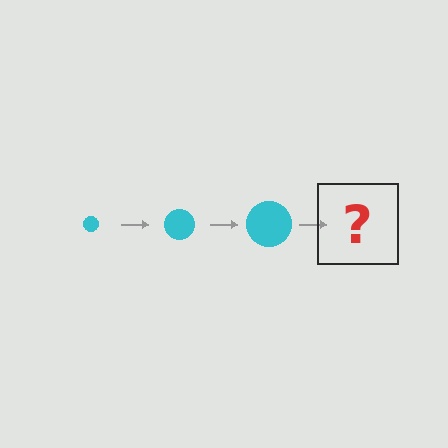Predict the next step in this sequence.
The next step is a cyan circle, larger than the previous one.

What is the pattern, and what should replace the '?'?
The pattern is that the circle gets progressively larger each step. The '?' should be a cyan circle, larger than the previous one.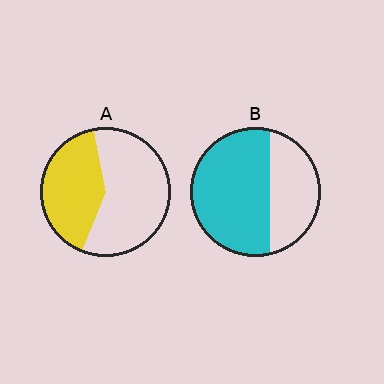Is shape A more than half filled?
No.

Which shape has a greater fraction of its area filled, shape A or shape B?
Shape B.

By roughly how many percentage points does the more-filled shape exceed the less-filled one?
By roughly 25 percentage points (B over A).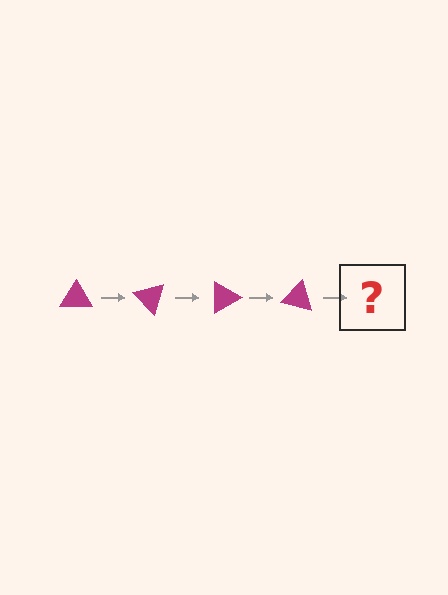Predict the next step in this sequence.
The next step is a magenta triangle rotated 180 degrees.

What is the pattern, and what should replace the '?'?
The pattern is that the triangle rotates 45 degrees each step. The '?' should be a magenta triangle rotated 180 degrees.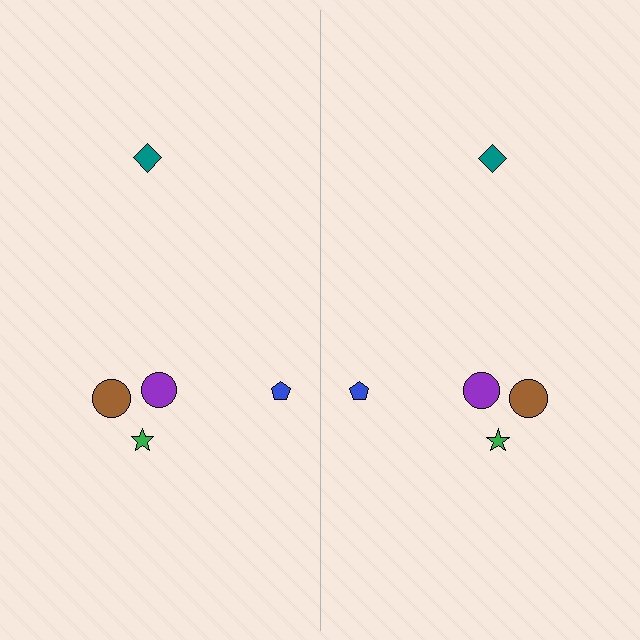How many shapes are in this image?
There are 10 shapes in this image.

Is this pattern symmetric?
Yes, this pattern has bilateral (reflection) symmetry.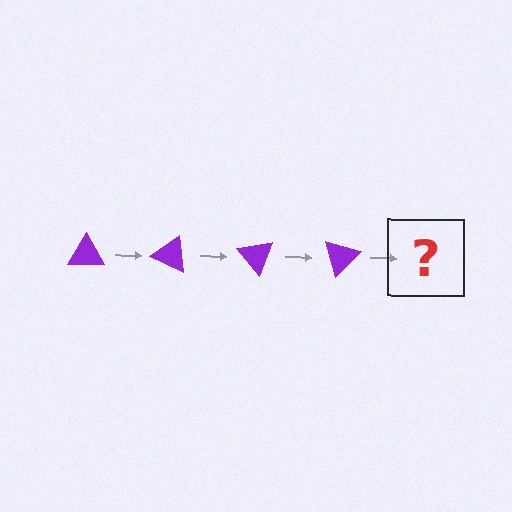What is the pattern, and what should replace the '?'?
The pattern is that the triangle rotates 25 degrees each step. The '?' should be a purple triangle rotated 100 degrees.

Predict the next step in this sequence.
The next step is a purple triangle rotated 100 degrees.